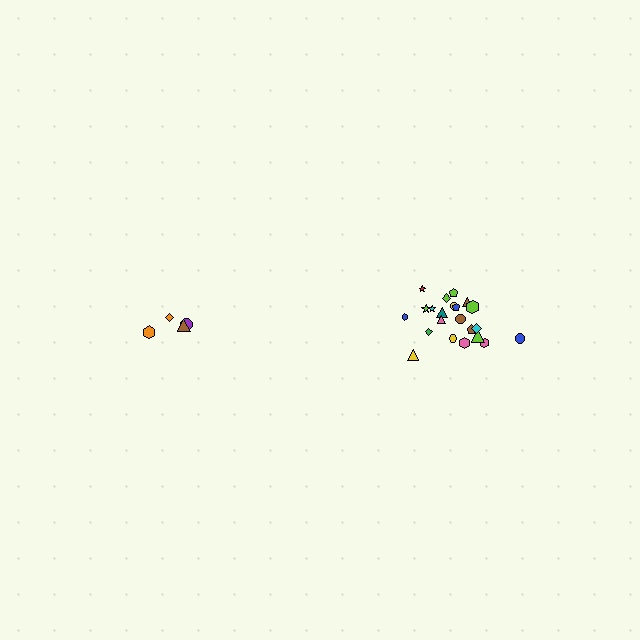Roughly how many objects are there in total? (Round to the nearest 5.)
Roughly 25 objects in total.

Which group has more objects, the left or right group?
The right group.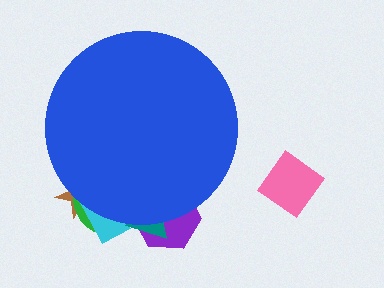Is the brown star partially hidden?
Yes, the brown star is partially hidden behind the blue circle.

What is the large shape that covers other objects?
A blue circle.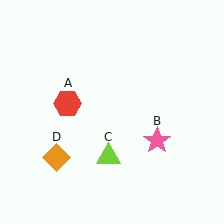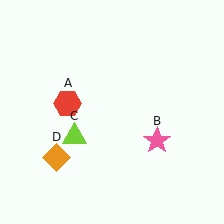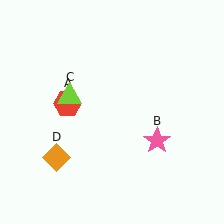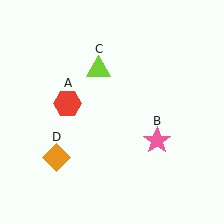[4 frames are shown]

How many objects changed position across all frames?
1 object changed position: lime triangle (object C).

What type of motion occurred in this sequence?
The lime triangle (object C) rotated clockwise around the center of the scene.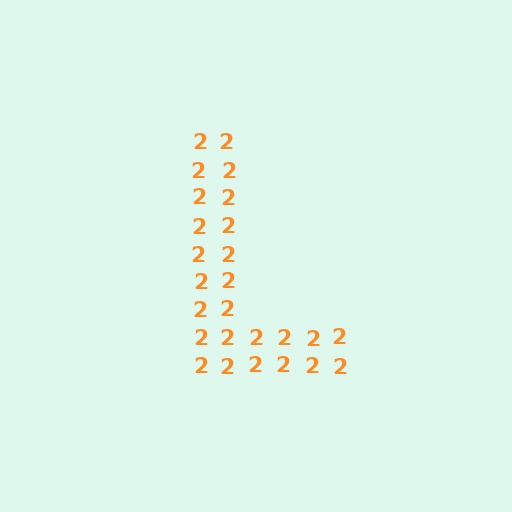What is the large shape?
The large shape is the letter L.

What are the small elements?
The small elements are digit 2's.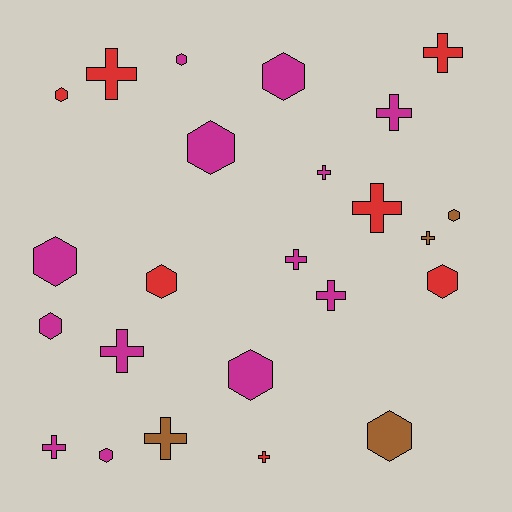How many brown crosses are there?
There are 2 brown crosses.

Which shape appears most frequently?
Cross, with 12 objects.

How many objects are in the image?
There are 24 objects.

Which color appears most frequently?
Magenta, with 13 objects.